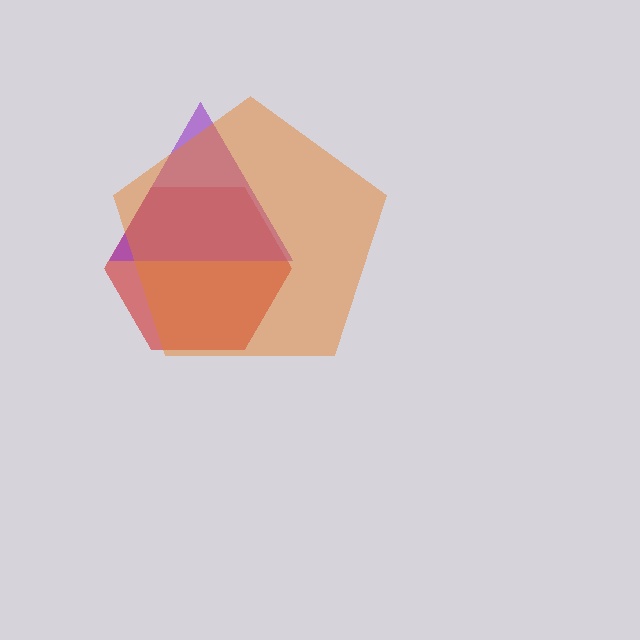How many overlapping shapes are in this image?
There are 3 overlapping shapes in the image.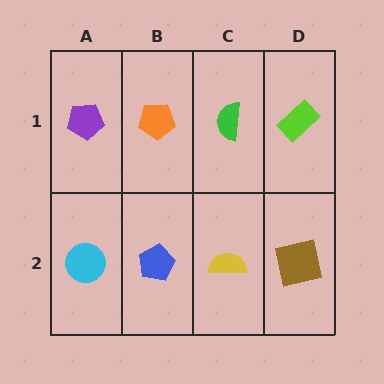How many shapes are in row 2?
4 shapes.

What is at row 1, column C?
A green semicircle.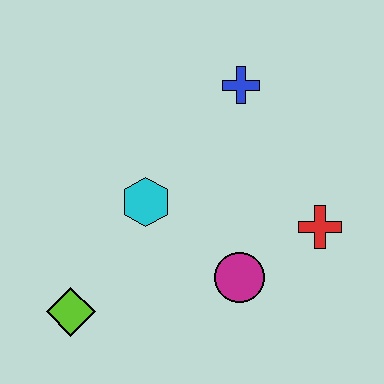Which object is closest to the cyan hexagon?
The magenta circle is closest to the cyan hexagon.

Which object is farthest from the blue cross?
The lime diamond is farthest from the blue cross.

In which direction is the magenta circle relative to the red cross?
The magenta circle is to the left of the red cross.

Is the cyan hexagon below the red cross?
No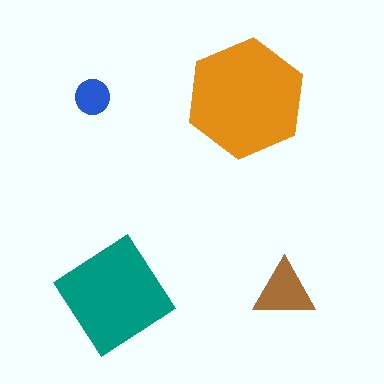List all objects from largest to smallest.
The orange hexagon, the teal diamond, the brown triangle, the blue circle.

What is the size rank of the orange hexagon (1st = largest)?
1st.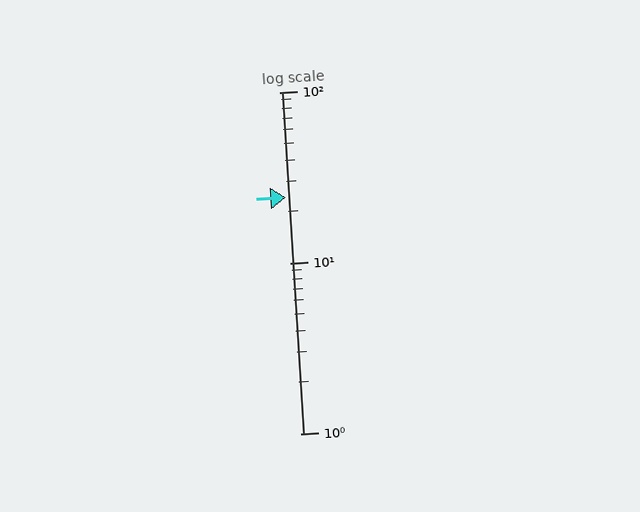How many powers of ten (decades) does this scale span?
The scale spans 2 decades, from 1 to 100.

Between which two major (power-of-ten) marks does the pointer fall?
The pointer is between 10 and 100.